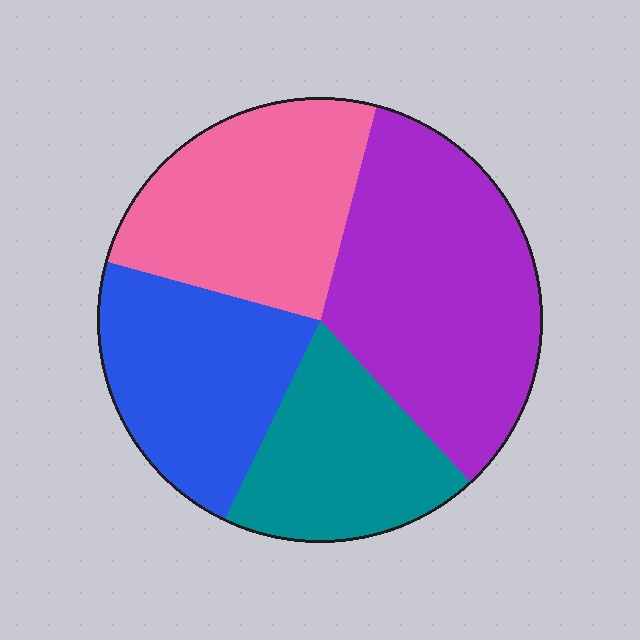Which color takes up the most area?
Purple, at roughly 35%.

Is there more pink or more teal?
Pink.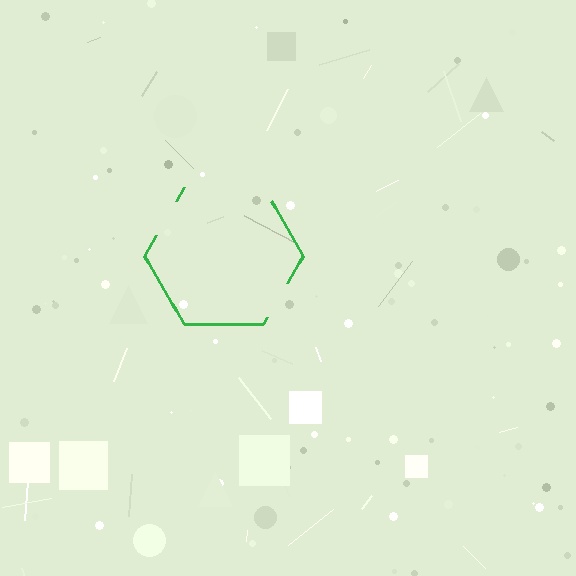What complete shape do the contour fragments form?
The contour fragments form a hexagon.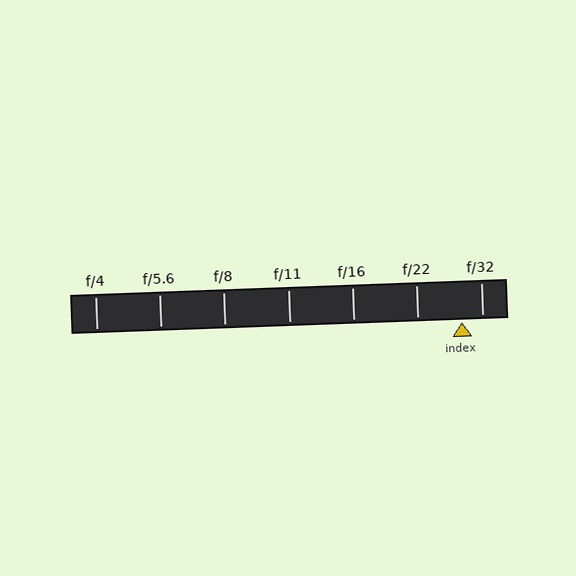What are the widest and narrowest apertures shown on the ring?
The widest aperture shown is f/4 and the narrowest is f/32.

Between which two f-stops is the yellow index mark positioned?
The index mark is between f/22 and f/32.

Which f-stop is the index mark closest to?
The index mark is closest to f/32.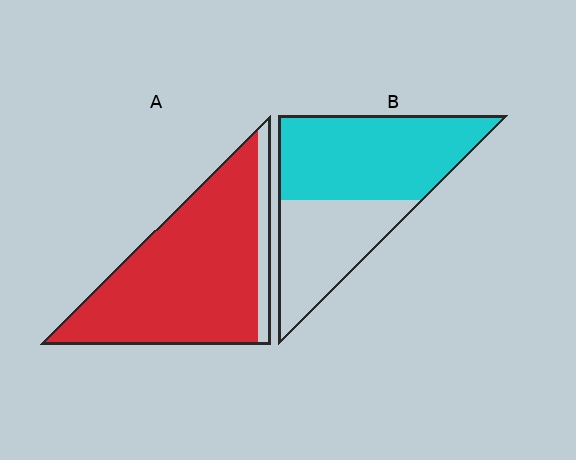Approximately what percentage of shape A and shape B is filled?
A is approximately 90% and B is approximately 60%.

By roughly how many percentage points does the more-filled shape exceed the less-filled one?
By roughly 30 percentage points (A over B).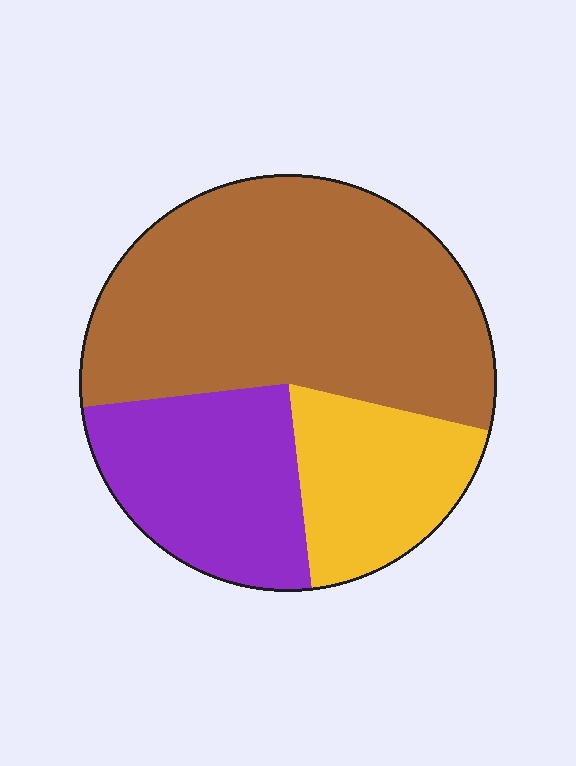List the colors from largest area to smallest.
From largest to smallest: brown, purple, yellow.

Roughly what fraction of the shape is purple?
Purple covers 25% of the shape.